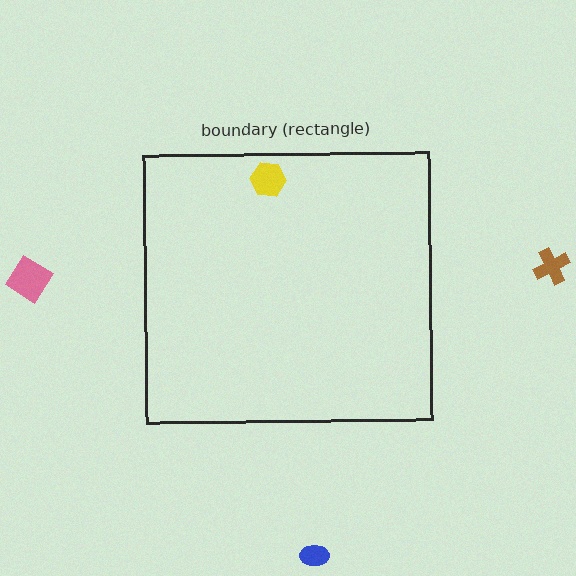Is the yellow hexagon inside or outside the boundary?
Inside.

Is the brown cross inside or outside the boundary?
Outside.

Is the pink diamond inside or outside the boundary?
Outside.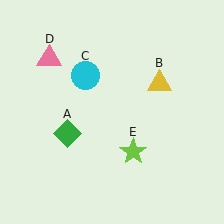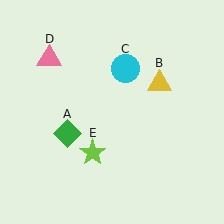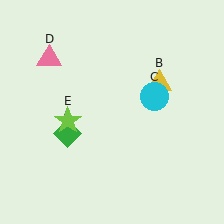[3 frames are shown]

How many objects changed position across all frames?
2 objects changed position: cyan circle (object C), lime star (object E).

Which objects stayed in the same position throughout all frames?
Green diamond (object A) and yellow triangle (object B) and pink triangle (object D) remained stationary.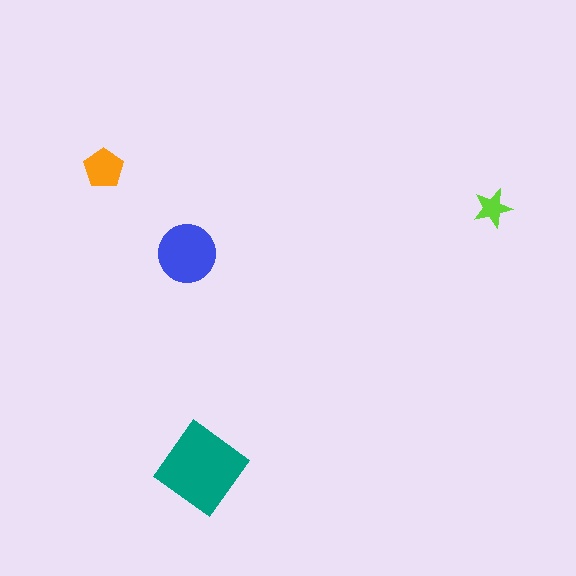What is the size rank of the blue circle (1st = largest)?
2nd.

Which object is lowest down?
The teal diamond is bottommost.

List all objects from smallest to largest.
The lime star, the orange pentagon, the blue circle, the teal diamond.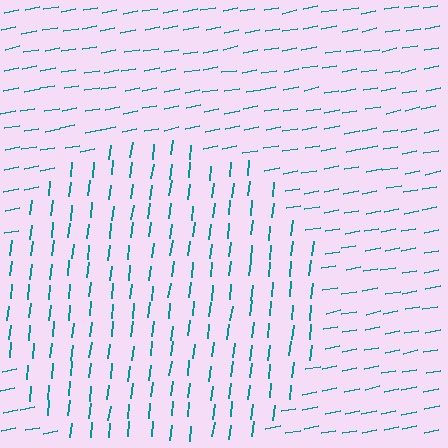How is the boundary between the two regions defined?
The boundary is defined purely by a change in line orientation (approximately 73 degrees difference). All lines are the same color and thickness.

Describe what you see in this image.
The image is filled with small teal line segments. A circle region in the image has lines oriented differently from the surrounding lines, creating a visible texture boundary.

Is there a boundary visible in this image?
Yes, there is a texture boundary formed by a change in line orientation.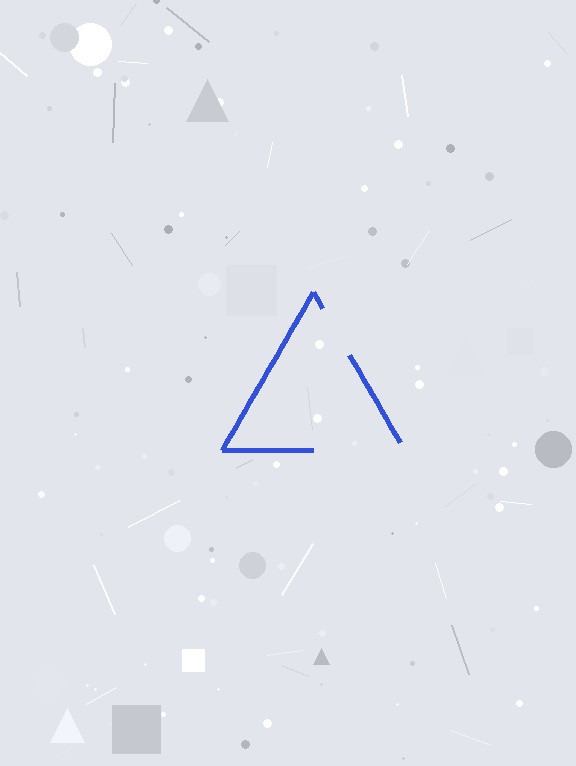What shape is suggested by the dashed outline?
The dashed outline suggests a triangle.